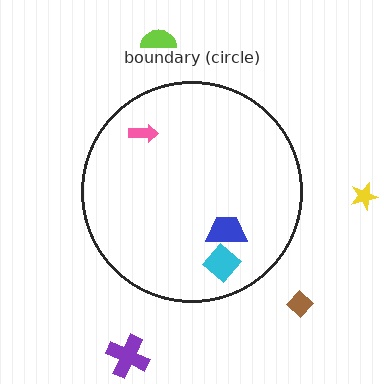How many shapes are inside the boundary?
3 inside, 4 outside.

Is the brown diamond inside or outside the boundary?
Outside.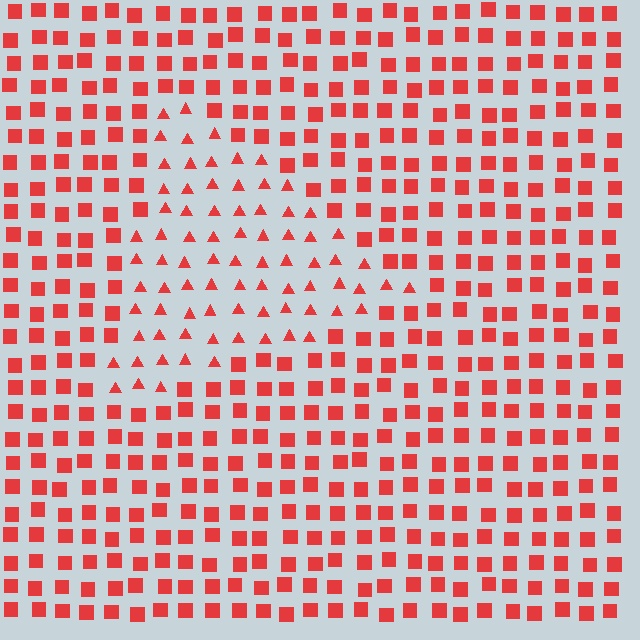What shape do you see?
I see a triangle.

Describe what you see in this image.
The image is filled with small red elements arranged in a uniform grid. A triangle-shaped region contains triangles, while the surrounding area contains squares. The boundary is defined purely by the change in element shape.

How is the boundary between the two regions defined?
The boundary is defined by a change in element shape: triangles inside vs. squares outside. All elements share the same color and spacing.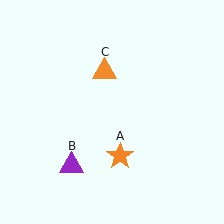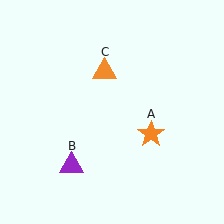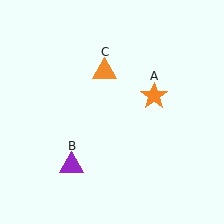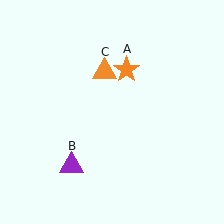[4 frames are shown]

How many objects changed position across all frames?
1 object changed position: orange star (object A).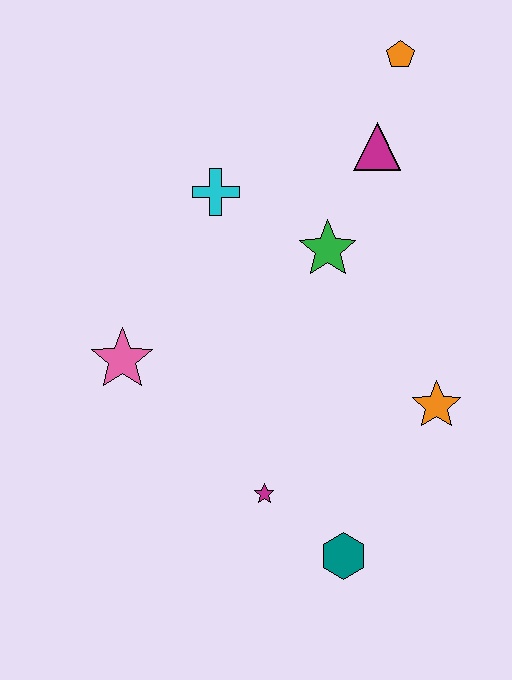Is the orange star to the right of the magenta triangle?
Yes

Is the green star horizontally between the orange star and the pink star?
Yes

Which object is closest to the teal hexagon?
The magenta star is closest to the teal hexagon.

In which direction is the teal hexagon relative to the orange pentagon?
The teal hexagon is below the orange pentagon.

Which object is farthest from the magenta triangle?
The teal hexagon is farthest from the magenta triangle.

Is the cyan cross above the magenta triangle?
No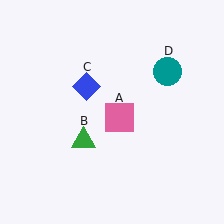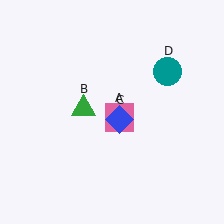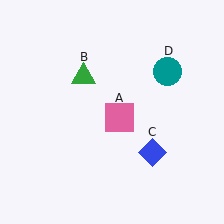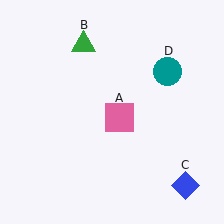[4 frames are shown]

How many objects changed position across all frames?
2 objects changed position: green triangle (object B), blue diamond (object C).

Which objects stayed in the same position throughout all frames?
Pink square (object A) and teal circle (object D) remained stationary.